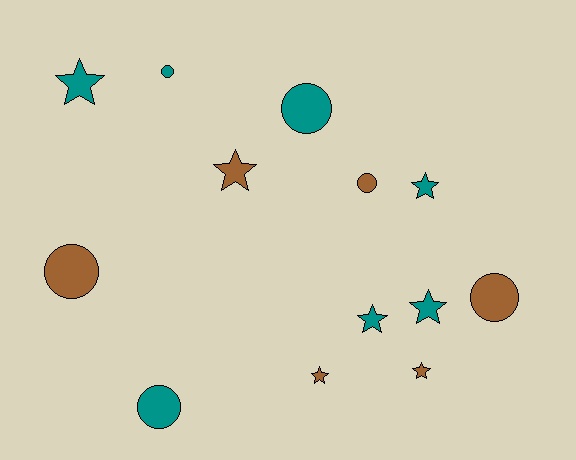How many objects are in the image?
There are 13 objects.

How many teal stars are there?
There are 4 teal stars.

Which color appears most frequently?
Teal, with 7 objects.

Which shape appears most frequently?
Star, with 7 objects.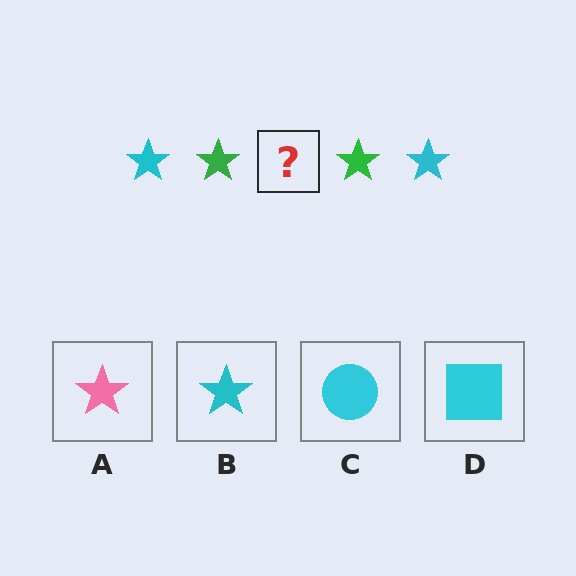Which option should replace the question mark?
Option B.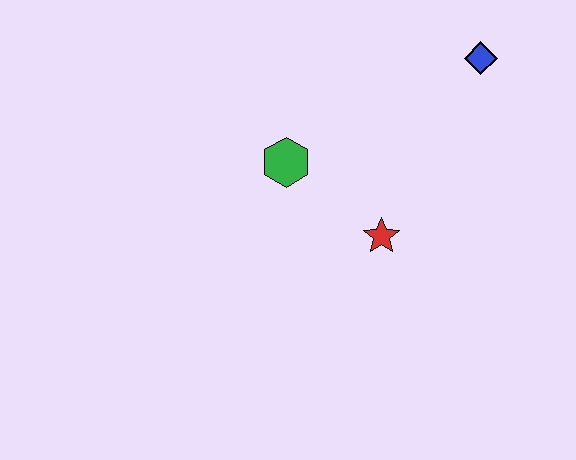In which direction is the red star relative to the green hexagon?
The red star is to the right of the green hexagon.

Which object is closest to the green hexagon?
The red star is closest to the green hexagon.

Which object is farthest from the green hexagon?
The blue diamond is farthest from the green hexagon.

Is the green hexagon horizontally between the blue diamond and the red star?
No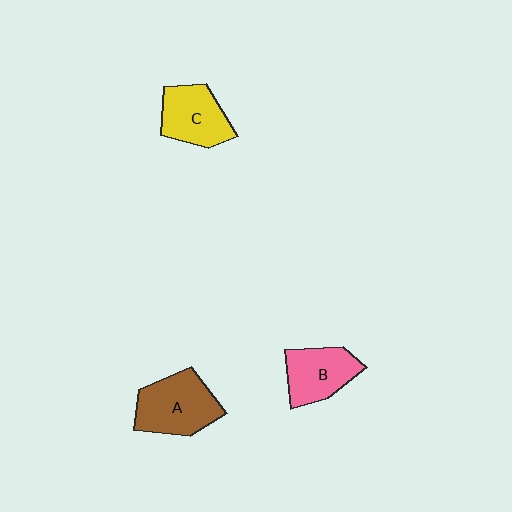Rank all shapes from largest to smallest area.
From largest to smallest: A (brown), C (yellow), B (pink).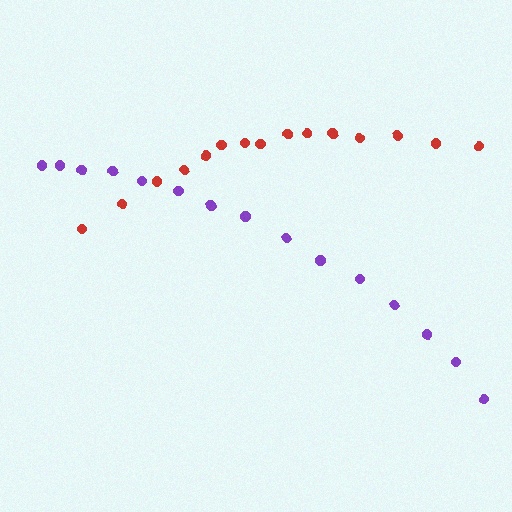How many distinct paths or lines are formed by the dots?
There are 2 distinct paths.